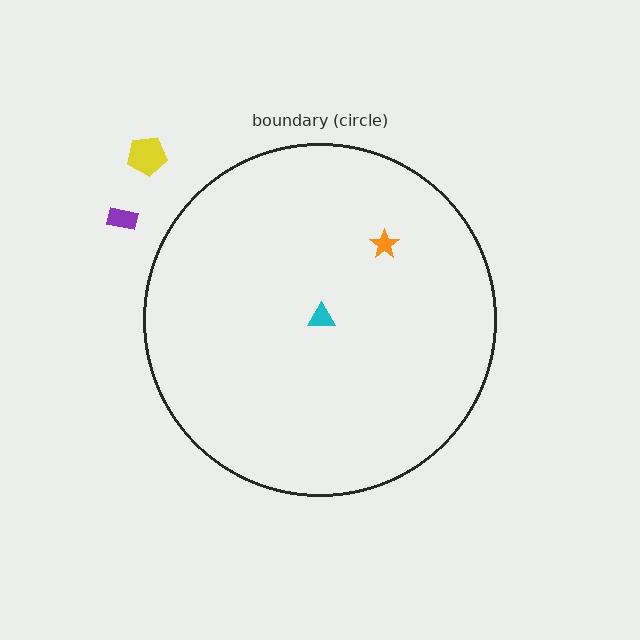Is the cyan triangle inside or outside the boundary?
Inside.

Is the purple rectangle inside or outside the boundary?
Outside.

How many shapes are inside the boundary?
2 inside, 2 outside.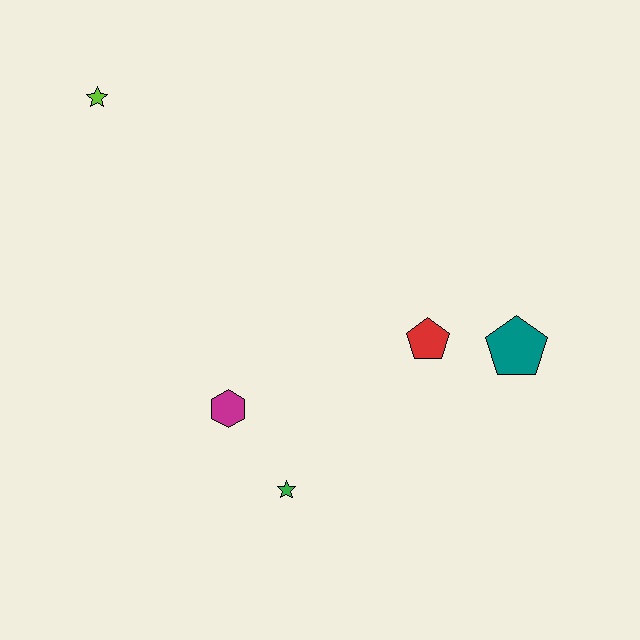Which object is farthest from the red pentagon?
The lime star is farthest from the red pentagon.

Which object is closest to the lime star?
The magenta hexagon is closest to the lime star.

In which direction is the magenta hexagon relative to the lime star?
The magenta hexagon is below the lime star.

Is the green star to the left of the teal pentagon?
Yes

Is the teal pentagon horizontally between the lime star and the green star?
No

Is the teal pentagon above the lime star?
No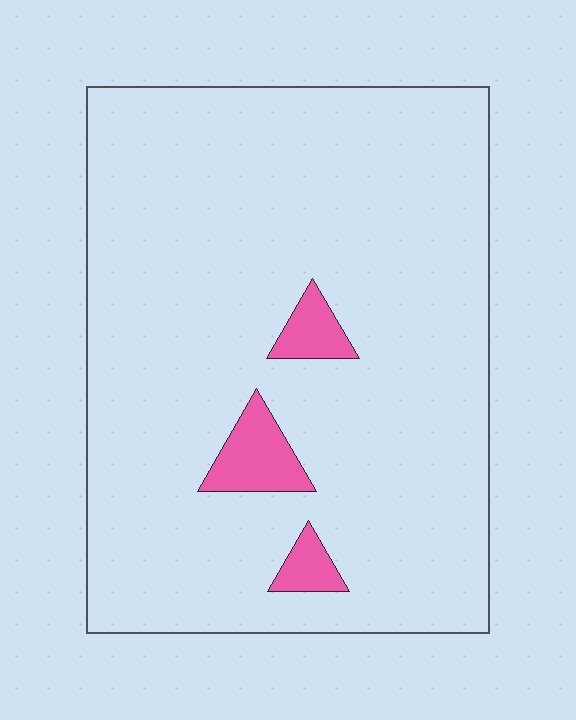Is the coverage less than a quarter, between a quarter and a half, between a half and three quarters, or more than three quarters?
Less than a quarter.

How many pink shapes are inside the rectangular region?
3.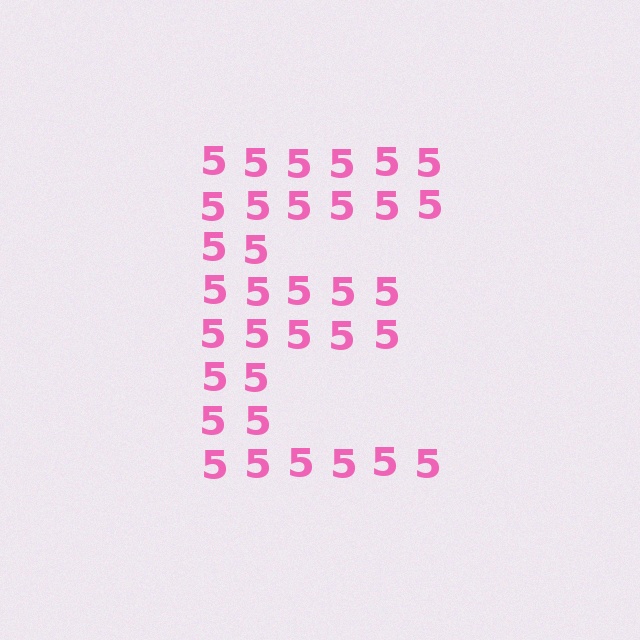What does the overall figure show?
The overall figure shows the letter E.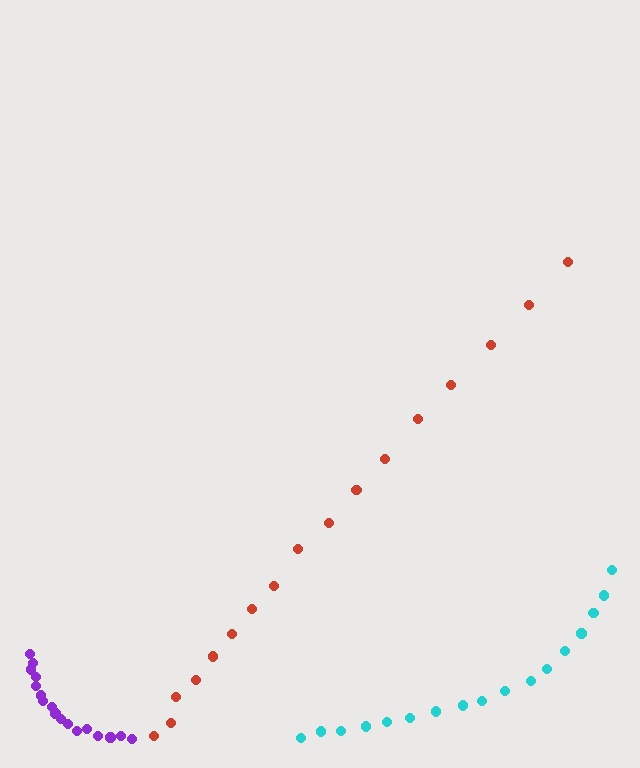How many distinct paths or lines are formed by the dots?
There are 3 distinct paths.